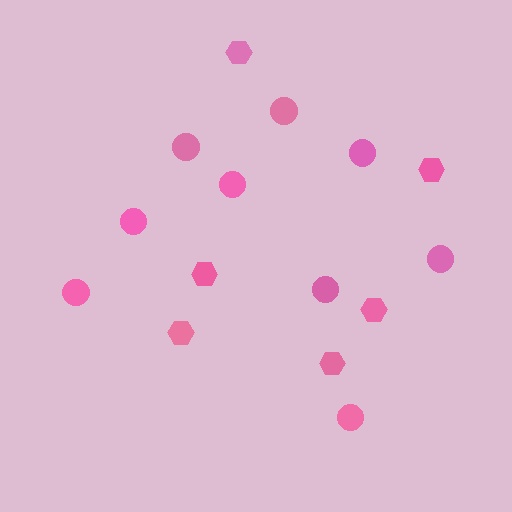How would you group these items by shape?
There are 2 groups: one group of circles (9) and one group of hexagons (6).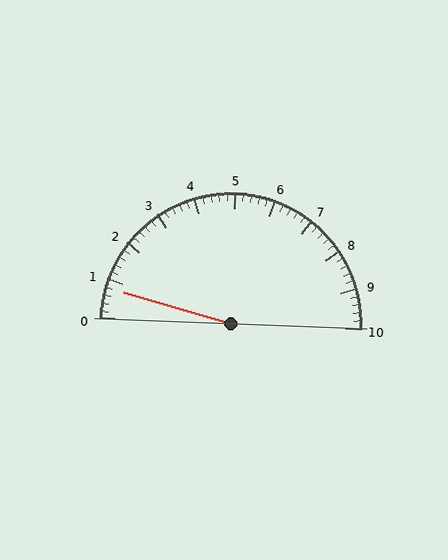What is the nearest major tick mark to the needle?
The nearest major tick mark is 1.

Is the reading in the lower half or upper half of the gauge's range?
The reading is in the lower half of the range (0 to 10).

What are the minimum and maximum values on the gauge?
The gauge ranges from 0 to 10.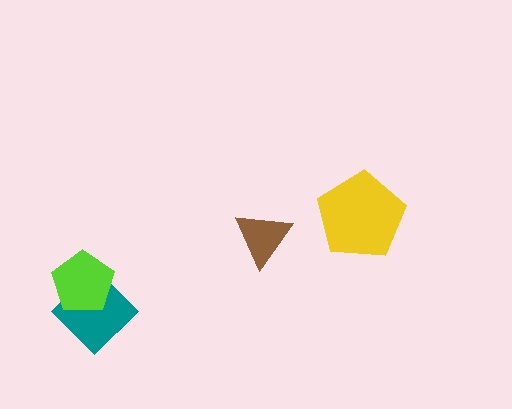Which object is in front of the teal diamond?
The lime pentagon is in front of the teal diamond.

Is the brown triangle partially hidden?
No, no other shape covers it.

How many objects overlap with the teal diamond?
1 object overlaps with the teal diamond.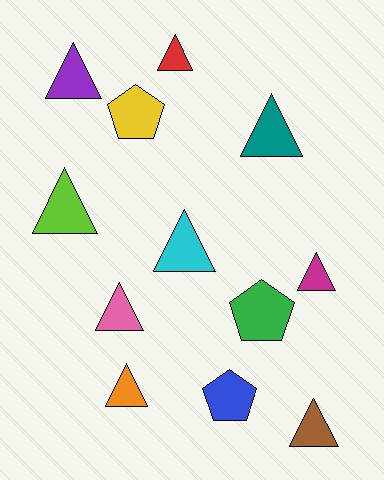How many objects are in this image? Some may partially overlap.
There are 12 objects.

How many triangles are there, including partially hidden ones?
There are 9 triangles.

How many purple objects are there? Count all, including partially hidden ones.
There is 1 purple object.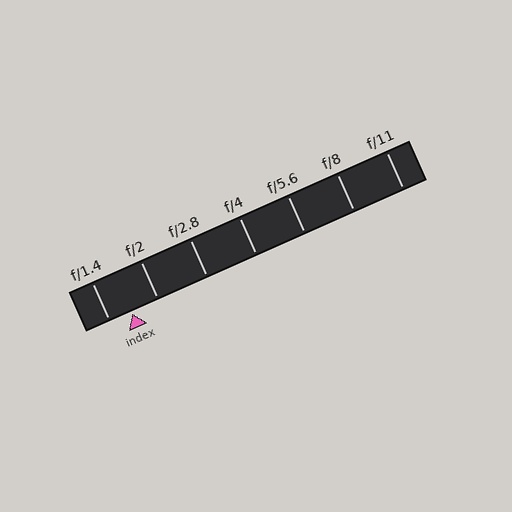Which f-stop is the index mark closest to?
The index mark is closest to f/1.4.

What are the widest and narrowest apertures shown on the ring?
The widest aperture shown is f/1.4 and the narrowest is f/11.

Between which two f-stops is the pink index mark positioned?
The index mark is between f/1.4 and f/2.